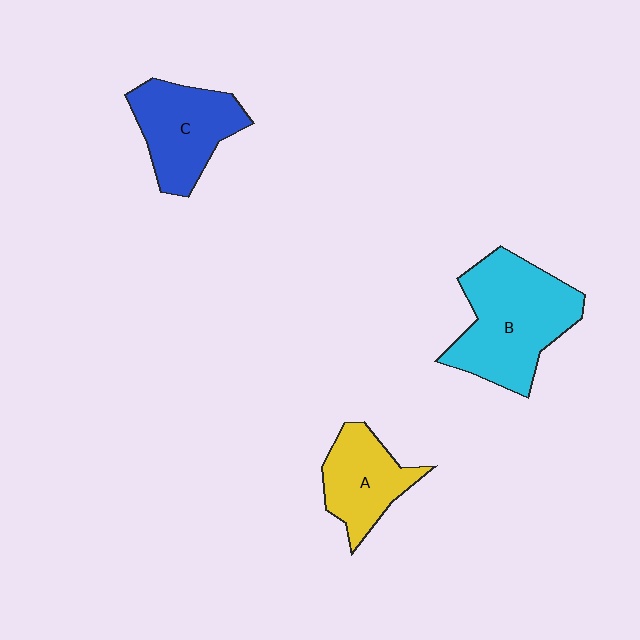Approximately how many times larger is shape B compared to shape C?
Approximately 1.4 times.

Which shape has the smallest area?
Shape A (yellow).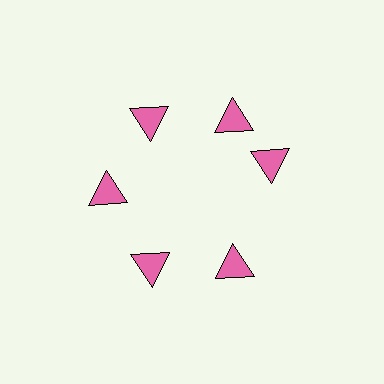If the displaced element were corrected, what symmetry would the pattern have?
It would have 6-fold rotational symmetry — the pattern would map onto itself every 60 degrees.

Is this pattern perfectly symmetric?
No. The 6 pink triangles are arranged in a ring, but one element near the 3 o'clock position is rotated out of alignment along the ring, breaking the 6-fold rotational symmetry.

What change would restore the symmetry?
The symmetry would be restored by rotating it back into even spacing with its neighbors so that all 6 triangles sit at equal angles and equal distance from the center.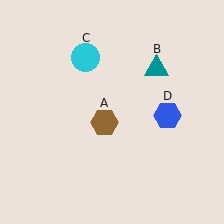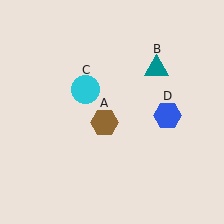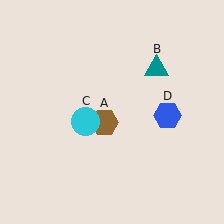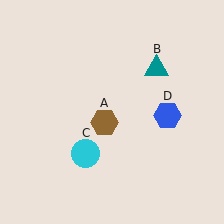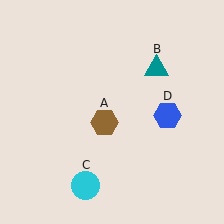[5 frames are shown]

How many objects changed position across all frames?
1 object changed position: cyan circle (object C).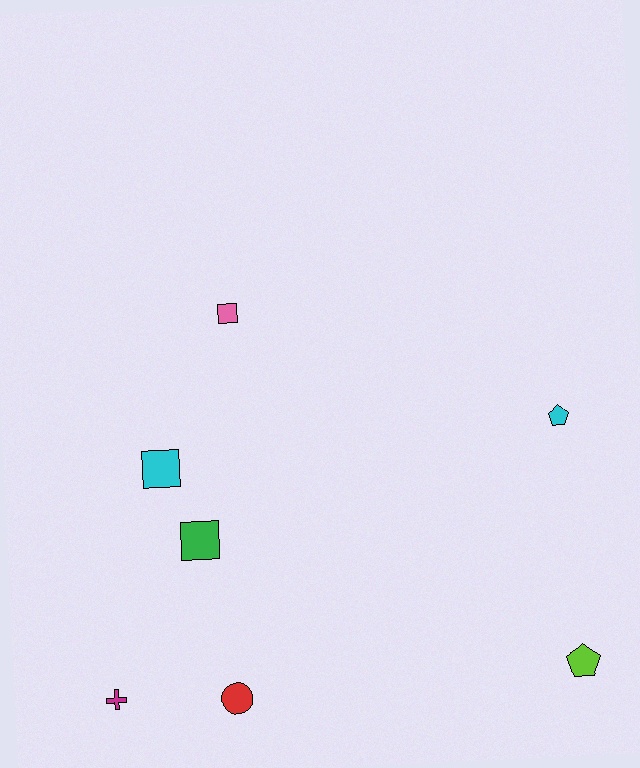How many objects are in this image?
There are 7 objects.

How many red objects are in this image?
There is 1 red object.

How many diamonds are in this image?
There are no diamonds.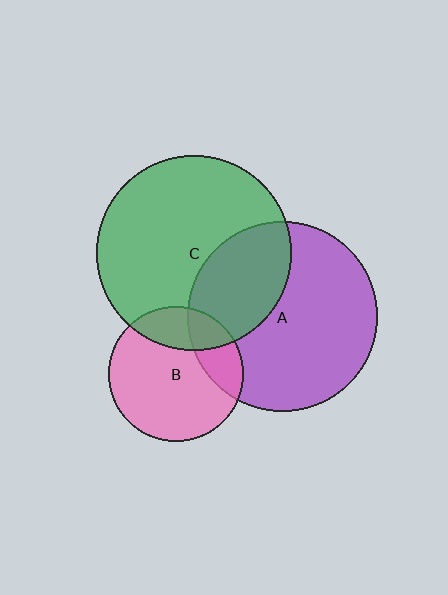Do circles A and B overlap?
Yes.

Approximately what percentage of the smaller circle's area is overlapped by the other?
Approximately 20%.